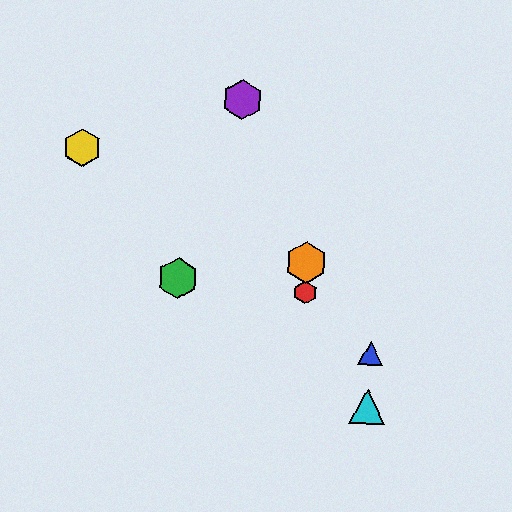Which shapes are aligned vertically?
The red hexagon, the orange hexagon are aligned vertically.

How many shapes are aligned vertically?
2 shapes (the red hexagon, the orange hexagon) are aligned vertically.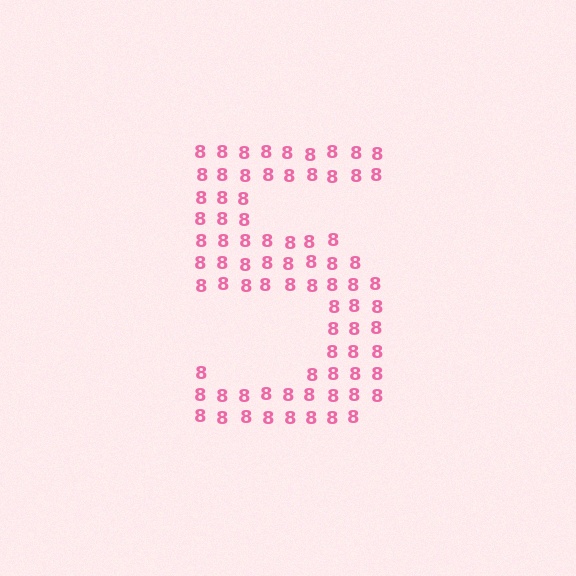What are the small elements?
The small elements are digit 8's.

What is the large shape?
The large shape is the digit 5.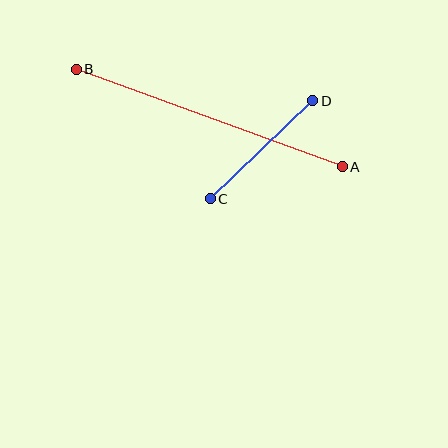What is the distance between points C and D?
The distance is approximately 142 pixels.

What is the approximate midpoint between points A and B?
The midpoint is at approximately (209, 118) pixels.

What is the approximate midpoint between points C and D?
The midpoint is at approximately (261, 150) pixels.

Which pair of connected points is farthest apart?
Points A and B are farthest apart.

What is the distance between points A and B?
The distance is approximately 284 pixels.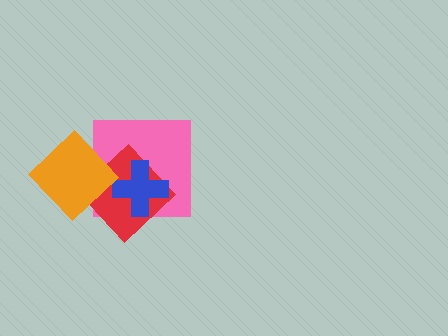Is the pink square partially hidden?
Yes, it is partially covered by another shape.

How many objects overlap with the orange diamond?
2 objects overlap with the orange diamond.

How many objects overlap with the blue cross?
2 objects overlap with the blue cross.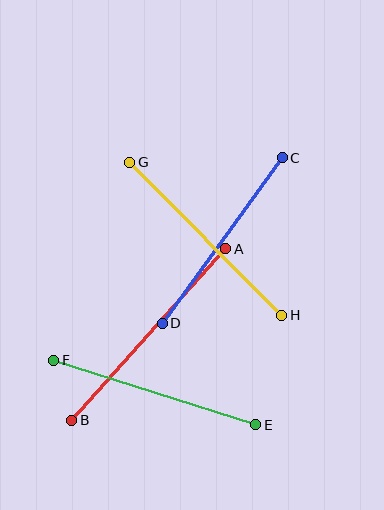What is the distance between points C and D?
The distance is approximately 204 pixels.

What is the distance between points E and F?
The distance is approximately 212 pixels.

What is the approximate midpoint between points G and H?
The midpoint is at approximately (206, 239) pixels.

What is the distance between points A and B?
The distance is approximately 230 pixels.